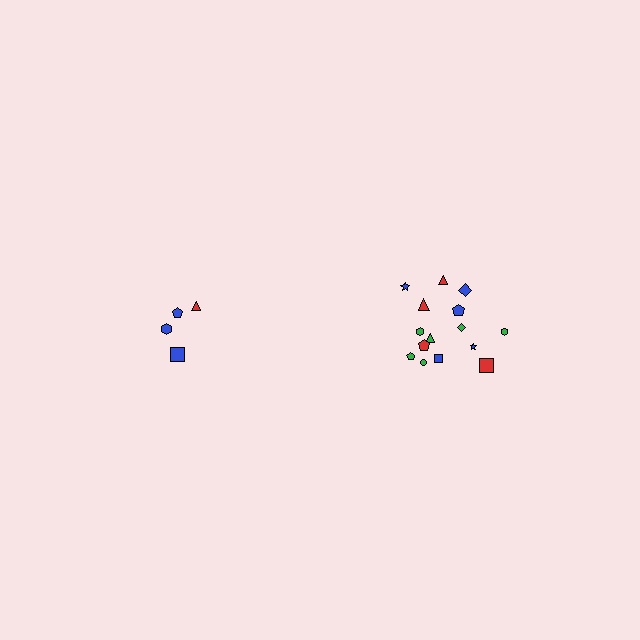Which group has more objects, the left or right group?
The right group.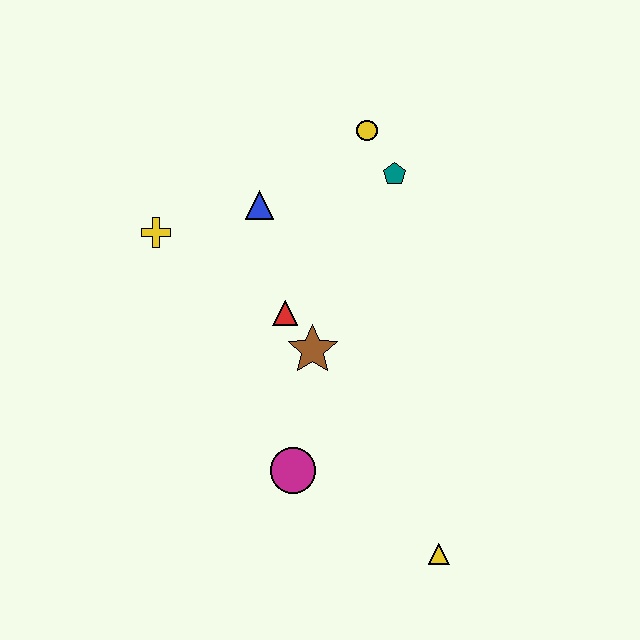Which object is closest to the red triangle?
The brown star is closest to the red triangle.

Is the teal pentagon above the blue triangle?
Yes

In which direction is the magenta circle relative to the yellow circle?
The magenta circle is below the yellow circle.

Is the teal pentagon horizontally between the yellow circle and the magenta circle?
No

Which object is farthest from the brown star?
The yellow triangle is farthest from the brown star.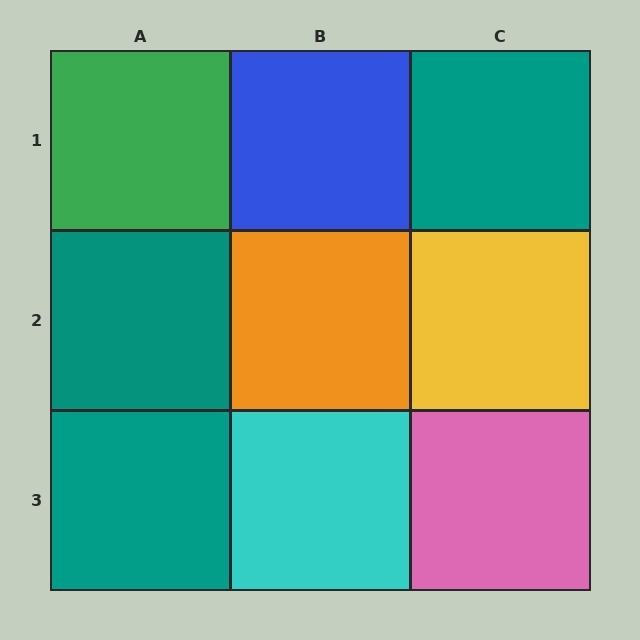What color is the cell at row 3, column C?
Pink.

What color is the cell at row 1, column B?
Blue.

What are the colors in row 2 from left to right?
Teal, orange, yellow.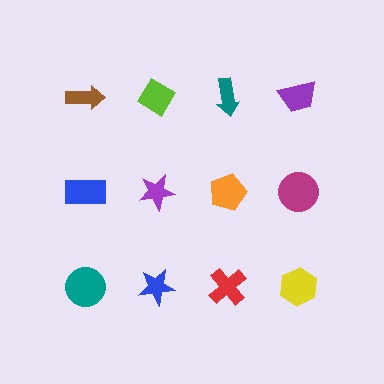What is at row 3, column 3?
A red cross.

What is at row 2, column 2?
A purple star.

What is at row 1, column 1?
A brown arrow.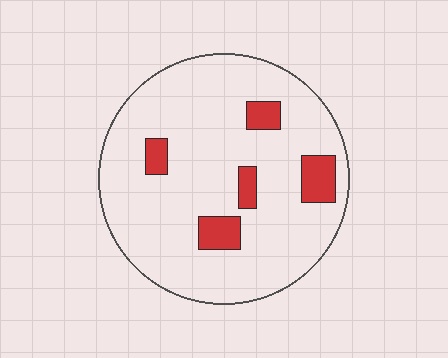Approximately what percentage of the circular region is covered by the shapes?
Approximately 10%.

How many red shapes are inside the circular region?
5.